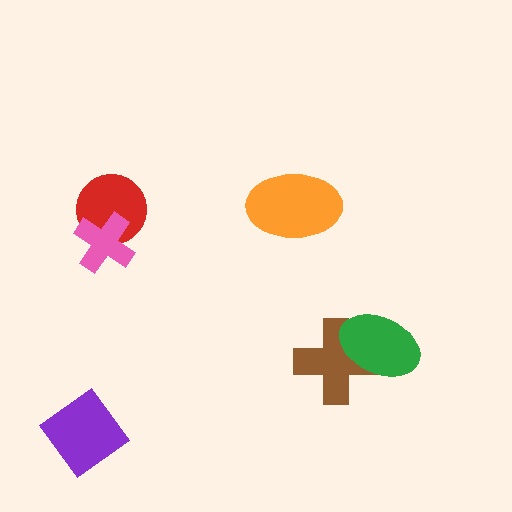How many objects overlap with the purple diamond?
0 objects overlap with the purple diamond.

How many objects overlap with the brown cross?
1 object overlaps with the brown cross.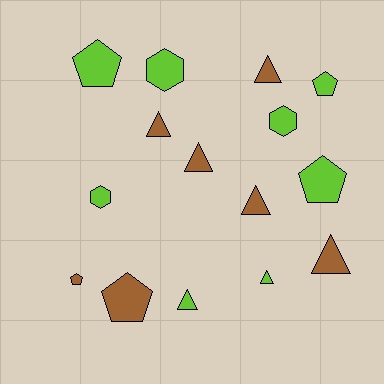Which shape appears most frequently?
Triangle, with 7 objects.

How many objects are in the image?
There are 15 objects.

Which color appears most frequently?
Lime, with 8 objects.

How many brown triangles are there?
There are 5 brown triangles.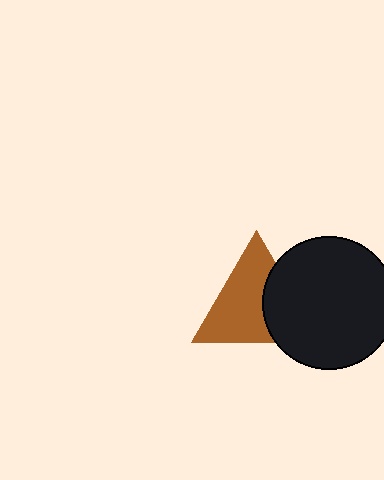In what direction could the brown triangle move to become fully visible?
The brown triangle could move left. That would shift it out from behind the black circle entirely.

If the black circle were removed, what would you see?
You would see the complete brown triangle.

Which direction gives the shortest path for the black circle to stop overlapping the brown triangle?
Moving right gives the shortest separation.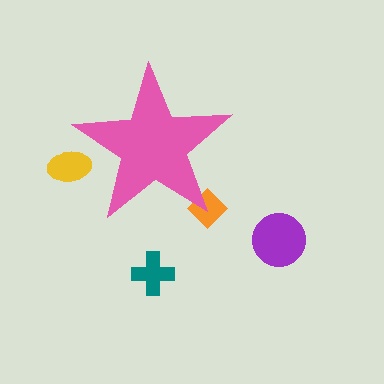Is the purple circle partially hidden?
No, the purple circle is fully visible.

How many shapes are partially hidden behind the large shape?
2 shapes are partially hidden.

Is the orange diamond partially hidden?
Yes, the orange diamond is partially hidden behind the pink star.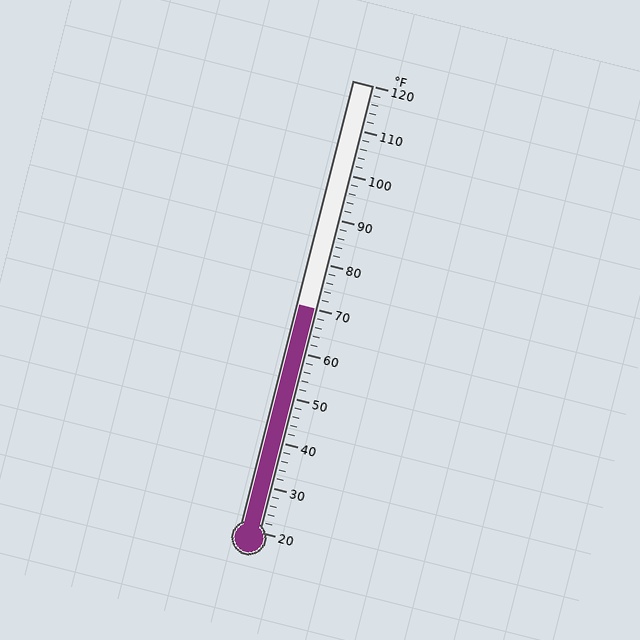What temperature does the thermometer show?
The thermometer shows approximately 70°F.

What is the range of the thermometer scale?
The thermometer scale ranges from 20°F to 120°F.